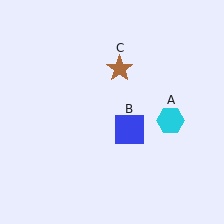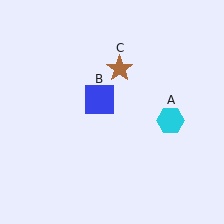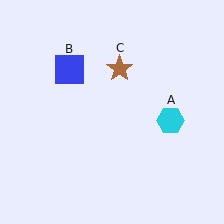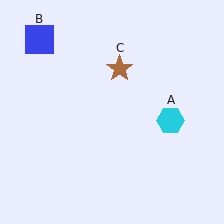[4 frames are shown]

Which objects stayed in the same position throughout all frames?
Cyan hexagon (object A) and brown star (object C) remained stationary.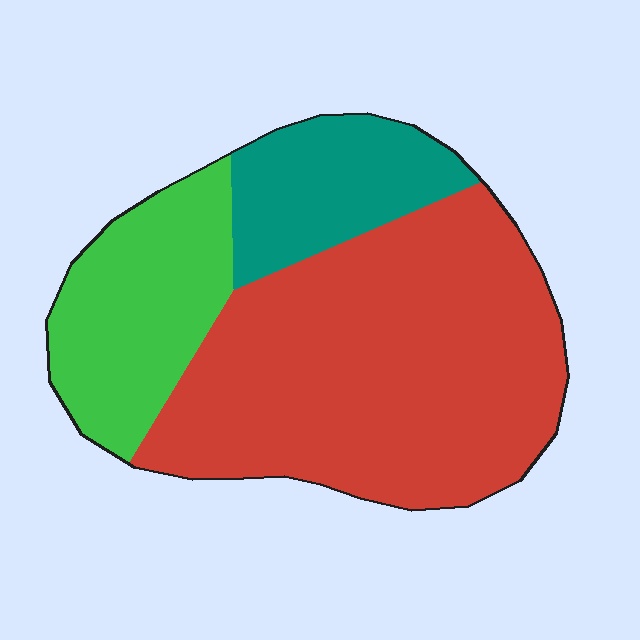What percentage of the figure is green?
Green takes up about one quarter (1/4) of the figure.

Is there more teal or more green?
Green.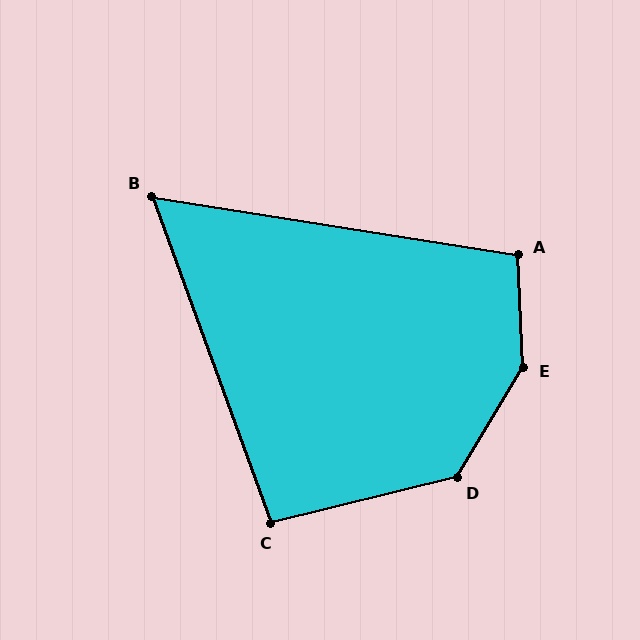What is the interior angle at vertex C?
Approximately 96 degrees (obtuse).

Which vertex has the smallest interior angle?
B, at approximately 61 degrees.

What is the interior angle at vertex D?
Approximately 135 degrees (obtuse).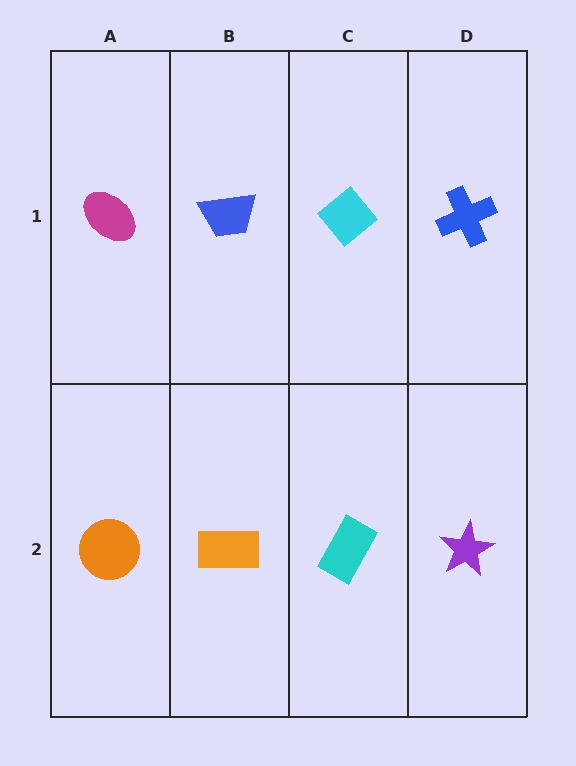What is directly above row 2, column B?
A blue trapezoid.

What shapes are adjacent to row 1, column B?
An orange rectangle (row 2, column B), a magenta ellipse (row 1, column A), a cyan diamond (row 1, column C).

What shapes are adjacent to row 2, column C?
A cyan diamond (row 1, column C), an orange rectangle (row 2, column B), a purple star (row 2, column D).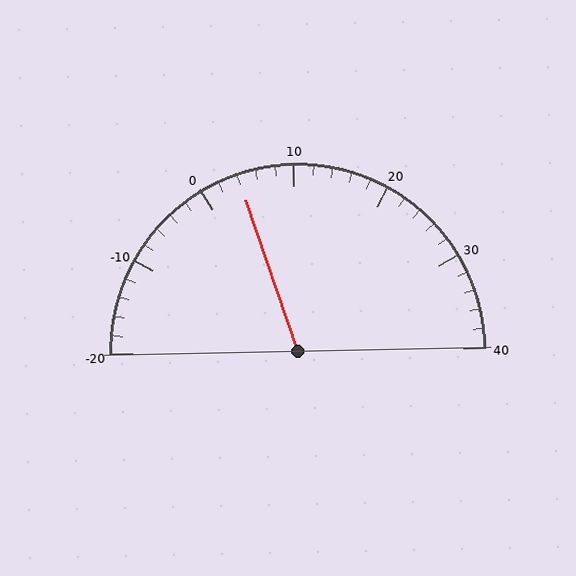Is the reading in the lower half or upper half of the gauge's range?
The reading is in the lower half of the range (-20 to 40).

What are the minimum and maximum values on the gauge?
The gauge ranges from -20 to 40.